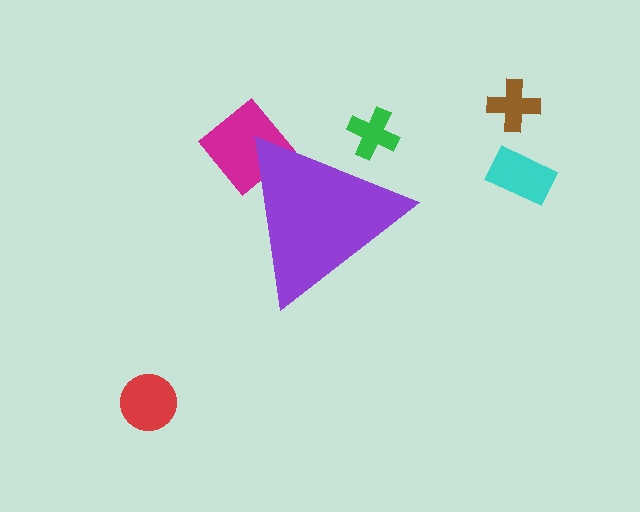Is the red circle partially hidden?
No, the red circle is fully visible.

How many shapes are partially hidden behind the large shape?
2 shapes are partially hidden.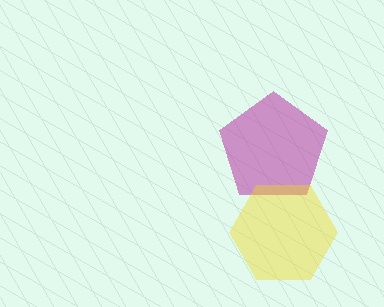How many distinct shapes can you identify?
There are 2 distinct shapes: a magenta pentagon, a yellow hexagon.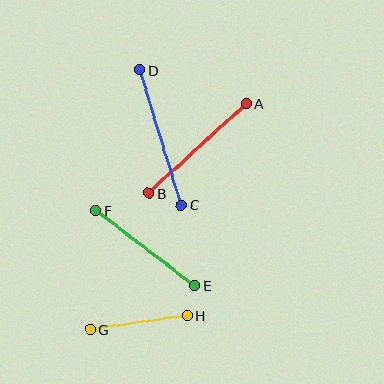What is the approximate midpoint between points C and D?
The midpoint is at approximately (160, 137) pixels.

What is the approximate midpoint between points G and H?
The midpoint is at approximately (139, 323) pixels.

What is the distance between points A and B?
The distance is approximately 133 pixels.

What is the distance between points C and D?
The distance is approximately 141 pixels.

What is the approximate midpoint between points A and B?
The midpoint is at approximately (198, 148) pixels.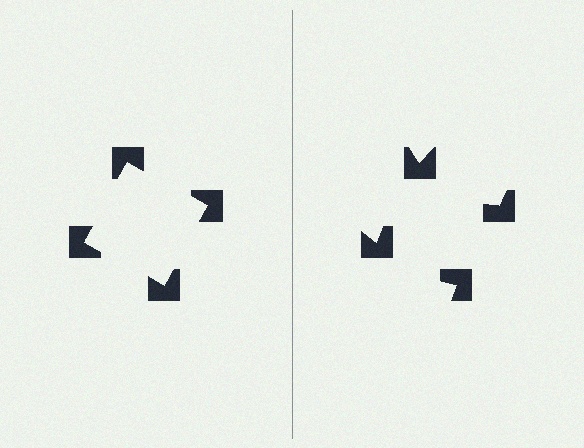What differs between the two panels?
The notched squares are positioned identically on both sides; only the wedge orientations differ. On the left they align to a square; on the right they are misaligned.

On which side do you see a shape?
An illusory square appears on the left side. On the right side the wedge cuts are rotated, so no coherent shape forms.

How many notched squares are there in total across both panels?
8 — 4 on each side.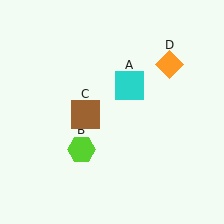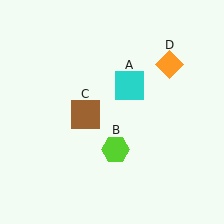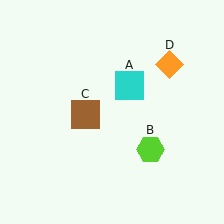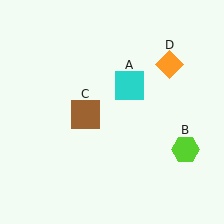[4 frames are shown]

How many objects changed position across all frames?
1 object changed position: lime hexagon (object B).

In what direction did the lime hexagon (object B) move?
The lime hexagon (object B) moved right.